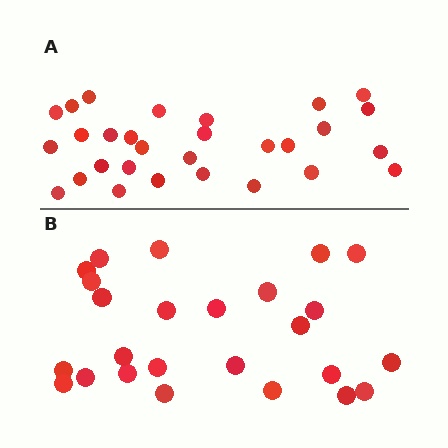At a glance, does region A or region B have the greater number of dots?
Region A (the top region) has more dots.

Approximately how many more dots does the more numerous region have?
Region A has about 4 more dots than region B.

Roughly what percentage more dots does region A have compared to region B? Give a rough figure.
About 15% more.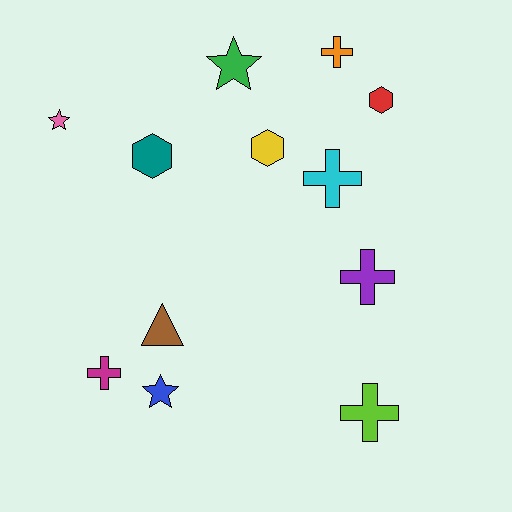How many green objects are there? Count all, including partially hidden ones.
There is 1 green object.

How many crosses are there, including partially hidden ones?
There are 5 crosses.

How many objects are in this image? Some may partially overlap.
There are 12 objects.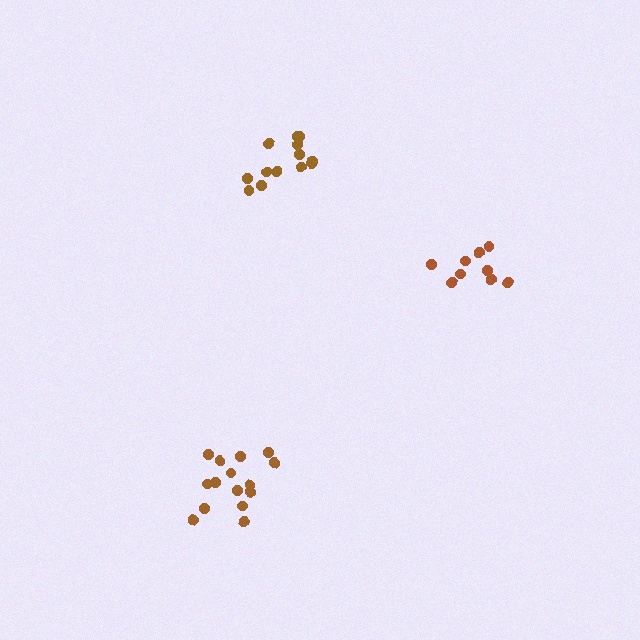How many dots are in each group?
Group 1: 13 dots, Group 2: 15 dots, Group 3: 9 dots (37 total).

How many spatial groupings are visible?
There are 3 spatial groupings.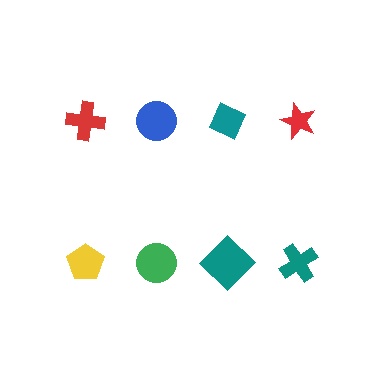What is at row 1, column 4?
A red star.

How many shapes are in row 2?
4 shapes.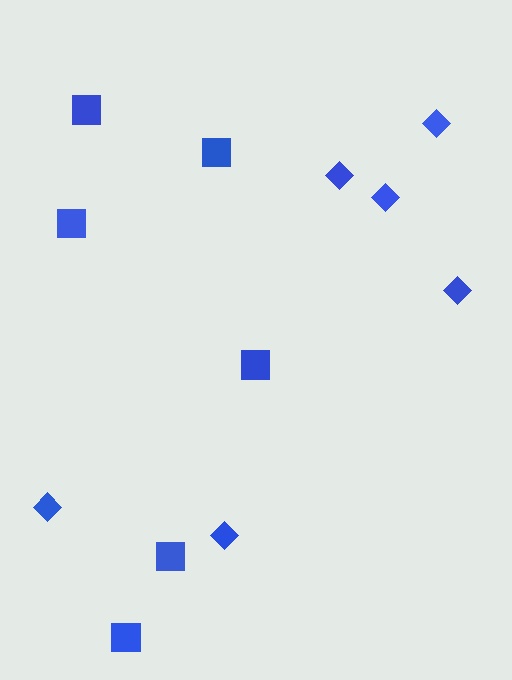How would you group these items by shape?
There are 2 groups: one group of squares (6) and one group of diamonds (6).